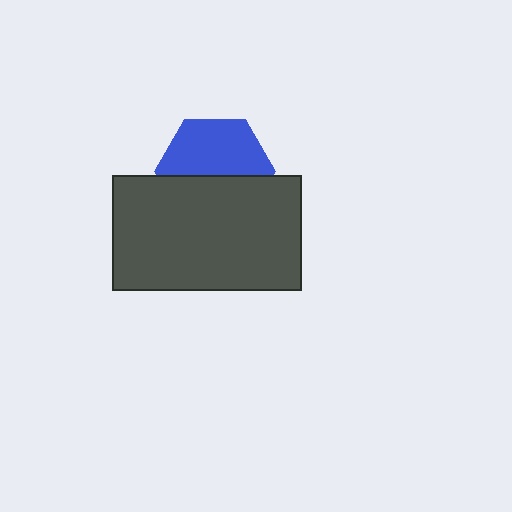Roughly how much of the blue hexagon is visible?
About half of it is visible (roughly 54%).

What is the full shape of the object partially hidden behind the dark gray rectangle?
The partially hidden object is a blue hexagon.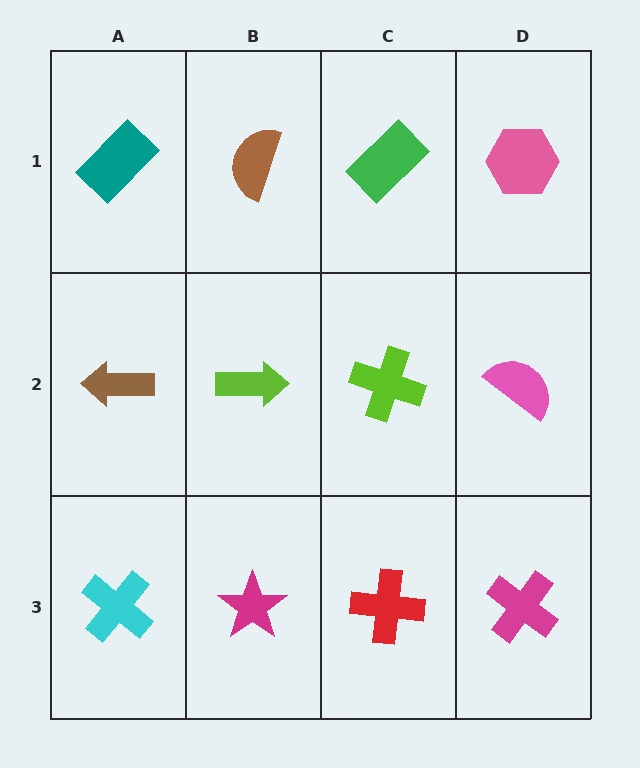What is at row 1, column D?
A pink hexagon.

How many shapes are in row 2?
4 shapes.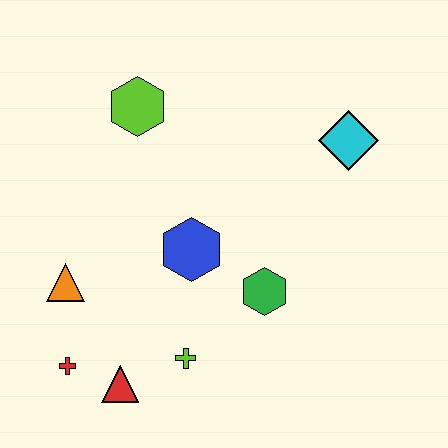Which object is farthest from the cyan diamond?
The red cross is farthest from the cyan diamond.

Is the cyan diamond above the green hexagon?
Yes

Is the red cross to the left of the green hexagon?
Yes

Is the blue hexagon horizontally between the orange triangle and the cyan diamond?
Yes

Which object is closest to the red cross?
The red triangle is closest to the red cross.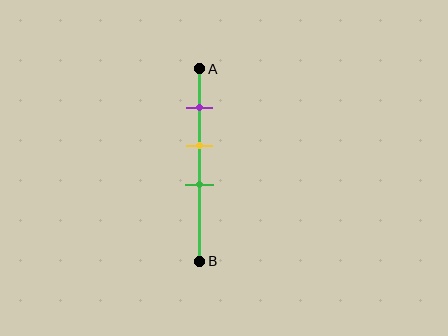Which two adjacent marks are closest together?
The yellow and green marks are the closest adjacent pair.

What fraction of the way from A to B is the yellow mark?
The yellow mark is approximately 40% (0.4) of the way from A to B.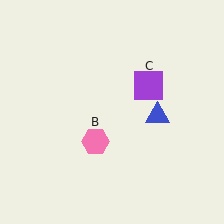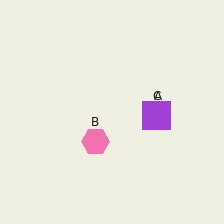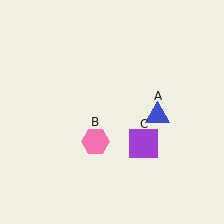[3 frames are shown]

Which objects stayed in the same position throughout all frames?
Blue triangle (object A) and pink hexagon (object B) remained stationary.